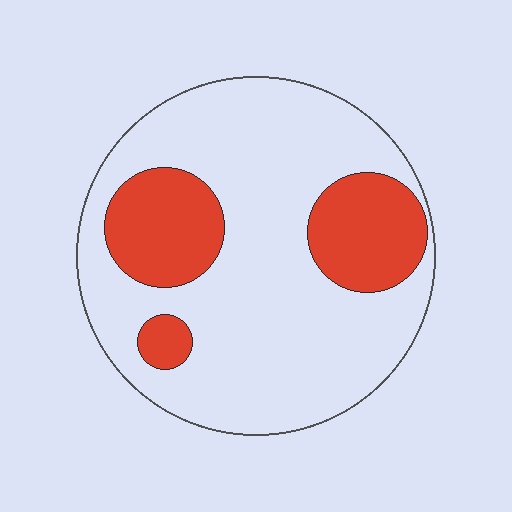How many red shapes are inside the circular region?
3.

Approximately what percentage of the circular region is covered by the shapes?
Approximately 25%.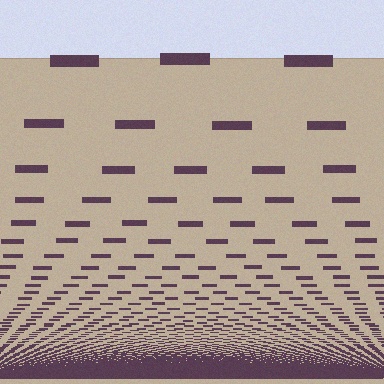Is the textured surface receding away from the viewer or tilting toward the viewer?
The surface appears to tilt toward the viewer. Texture elements get larger and sparser toward the top.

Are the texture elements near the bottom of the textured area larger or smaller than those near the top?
Smaller. The gradient is inverted — elements near the bottom are smaller and denser.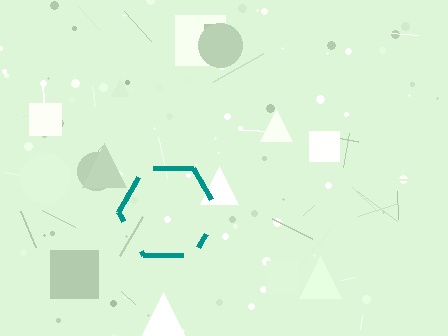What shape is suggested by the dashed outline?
The dashed outline suggests a hexagon.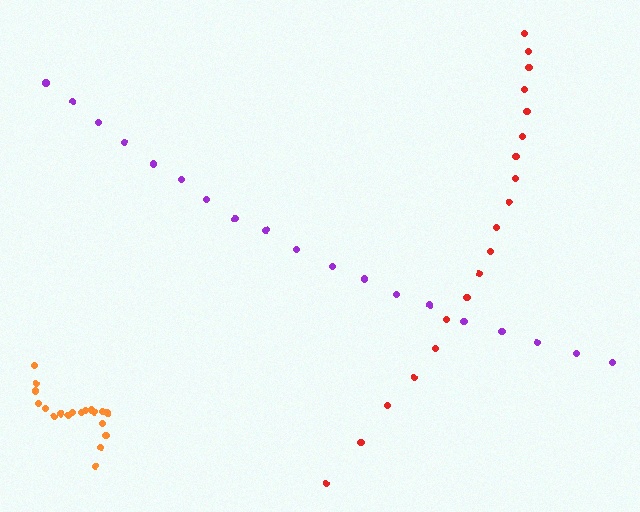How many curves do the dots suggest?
There are 3 distinct paths.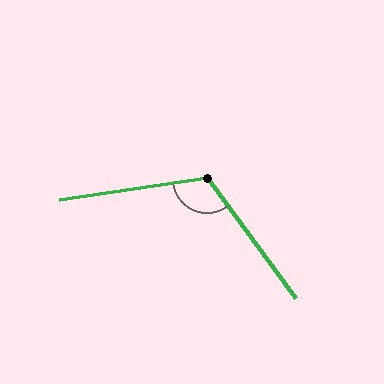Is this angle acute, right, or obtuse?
It is obtuse.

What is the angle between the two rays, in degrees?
Approximately 118 degrees.